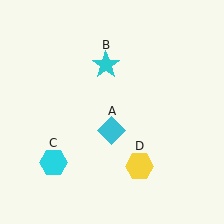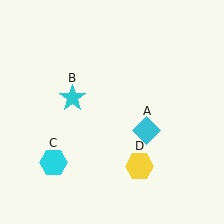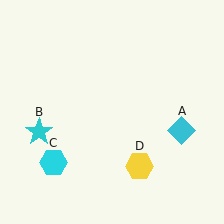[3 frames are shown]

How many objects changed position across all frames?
2 objects changed position: cyan diamond (object A), cyan star (object B).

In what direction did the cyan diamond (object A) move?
The cyan diamond (object A) moved right.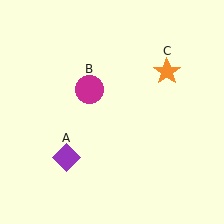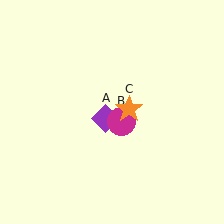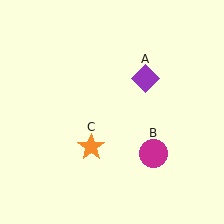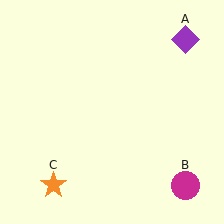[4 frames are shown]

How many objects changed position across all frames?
3 objects changed position: purple diamond (object A), magenta circle (object B), orange star (object C).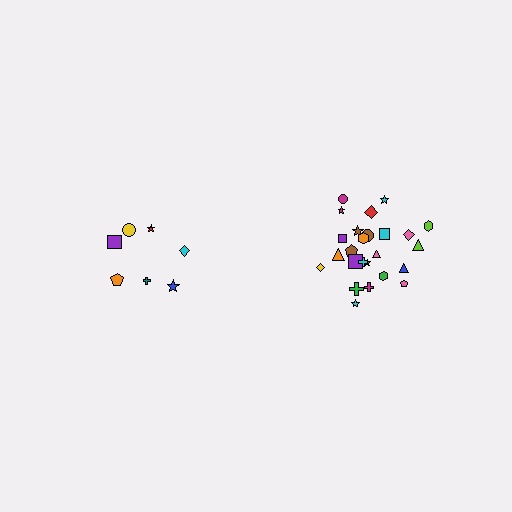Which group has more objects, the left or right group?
The right group.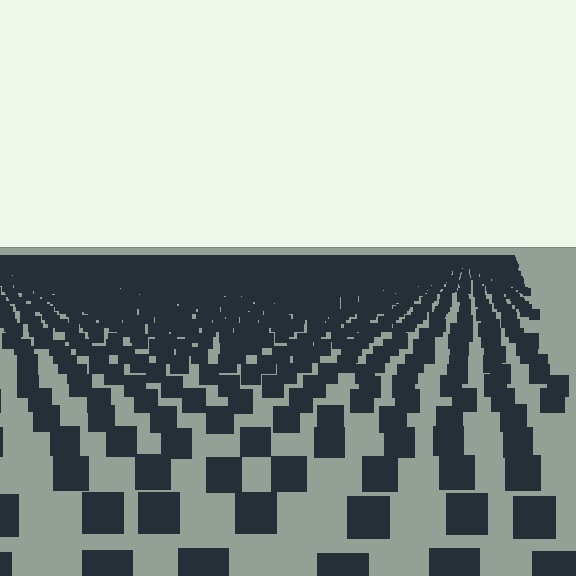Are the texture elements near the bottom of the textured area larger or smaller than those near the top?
Larger. Near the bottom, elements are closer to the viewer and appear at a bigger on-screen size.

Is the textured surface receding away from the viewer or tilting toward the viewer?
The surface is receding away from the viewer. Texture elements get smaller and denser toward the top.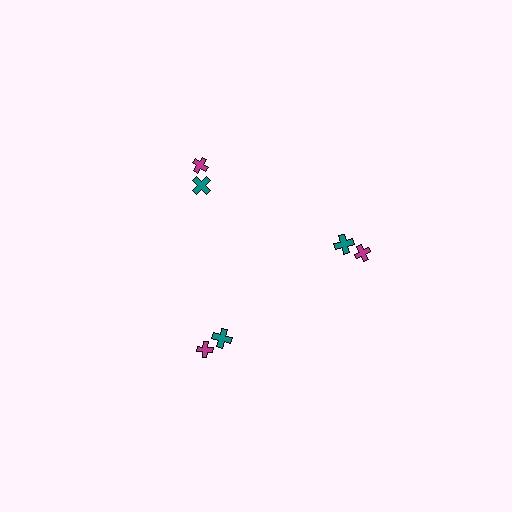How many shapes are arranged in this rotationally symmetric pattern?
There are 6 shapes, arranged in 3 groups of 2.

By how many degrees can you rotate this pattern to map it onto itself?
The pattern maps onto itself every 120 degrees of rotation.